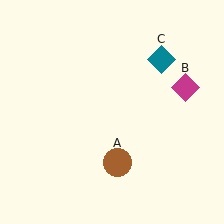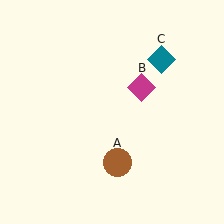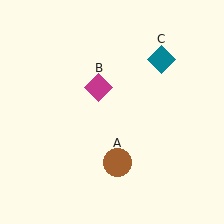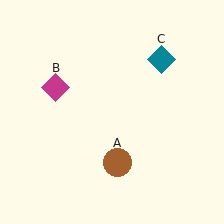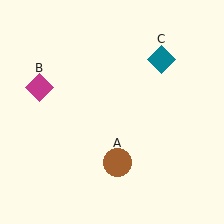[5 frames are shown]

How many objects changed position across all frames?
1 object changed position: magenta diamond (object B).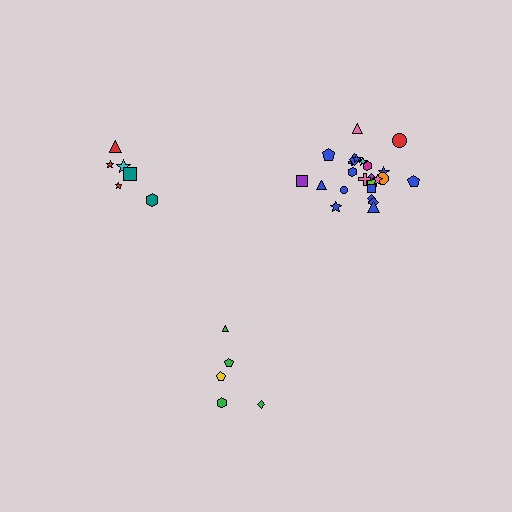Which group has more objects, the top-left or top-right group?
The top-right group.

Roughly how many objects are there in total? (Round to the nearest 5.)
Roughly 35 objects in total.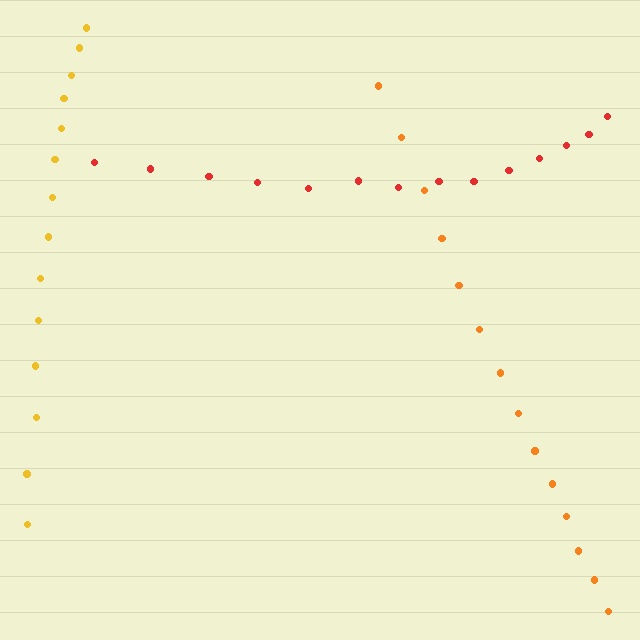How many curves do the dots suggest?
There are 3 distinct paths.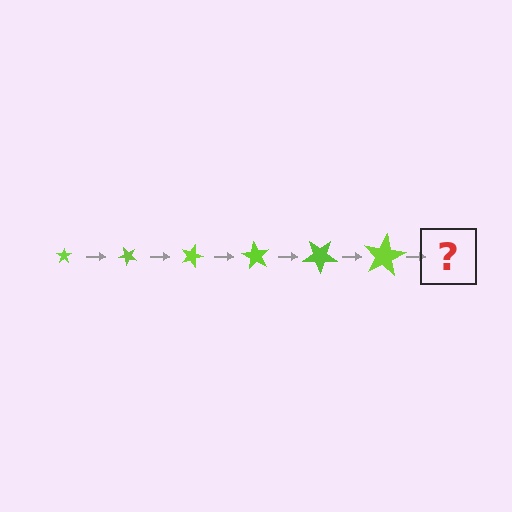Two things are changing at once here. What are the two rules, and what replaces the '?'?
The two rules are that the star grows larger each step and it rotates 45 degrees each step. The '?' should be a star, larger than the previous one and rotated 270 degrees from the start.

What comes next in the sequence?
The next element should be a star, larger than the previous one and rotated 270 degrees from the start.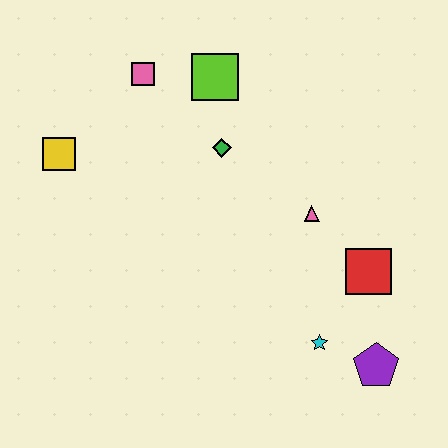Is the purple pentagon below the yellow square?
Yes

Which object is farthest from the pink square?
The purple pentagon is farthest from the pink square.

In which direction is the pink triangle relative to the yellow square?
The pink triangle is to the right of the yellow square.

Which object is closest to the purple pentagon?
The cyan star is closest to the purple pentagon.